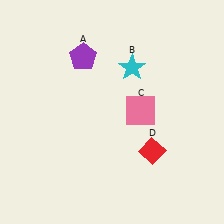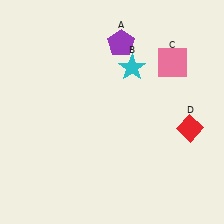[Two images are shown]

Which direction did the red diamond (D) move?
The red diamond (D) moved right.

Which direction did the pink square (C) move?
The pink square (C) moved up.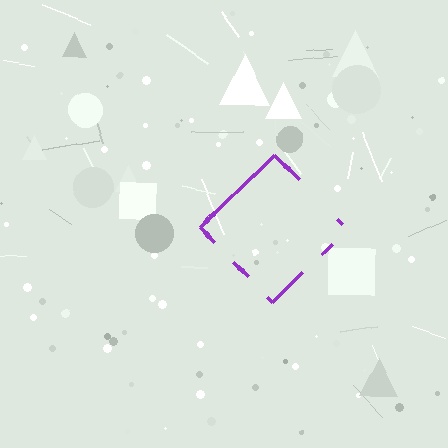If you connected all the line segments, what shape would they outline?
They would outline a diamond.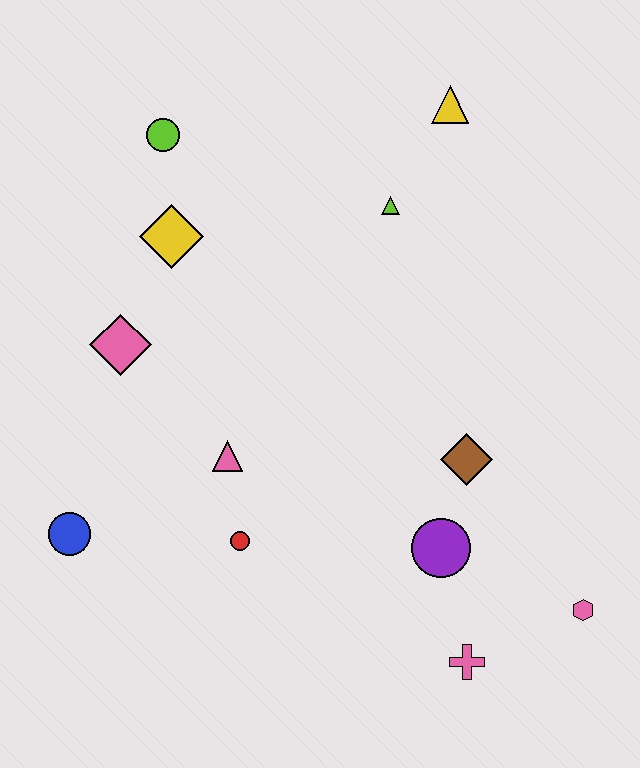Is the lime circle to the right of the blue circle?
Yes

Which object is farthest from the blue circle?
The yellow triangle is farthest from the blue circle.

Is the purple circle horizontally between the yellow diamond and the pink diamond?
No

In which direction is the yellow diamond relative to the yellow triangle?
The yellow diamond is to the left of the yellow triangle.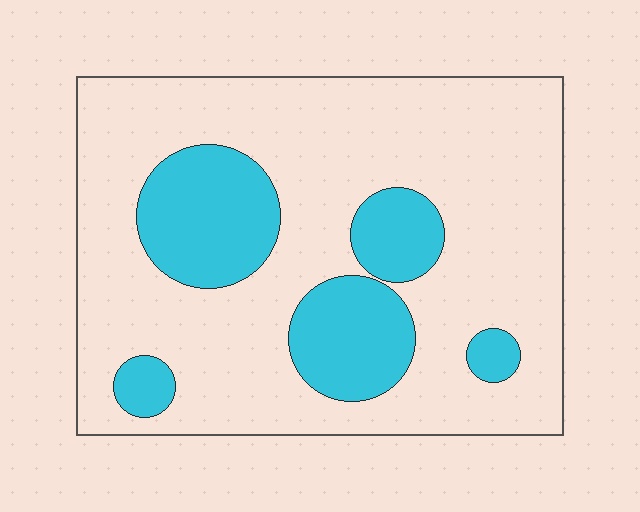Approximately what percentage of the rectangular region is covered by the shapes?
Approximately 25%.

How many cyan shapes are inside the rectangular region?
5.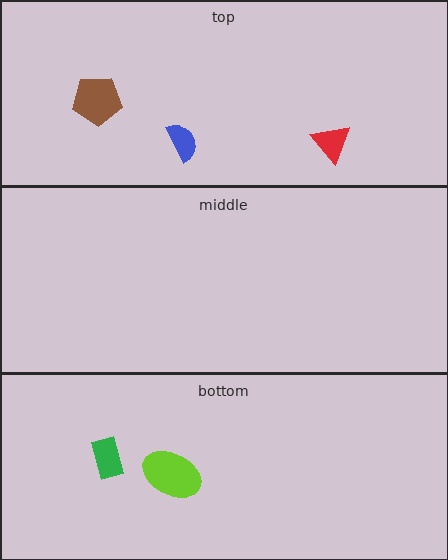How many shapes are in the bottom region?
2.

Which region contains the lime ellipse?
The bottom region.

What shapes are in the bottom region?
The lime ellipse, the green rectangle.